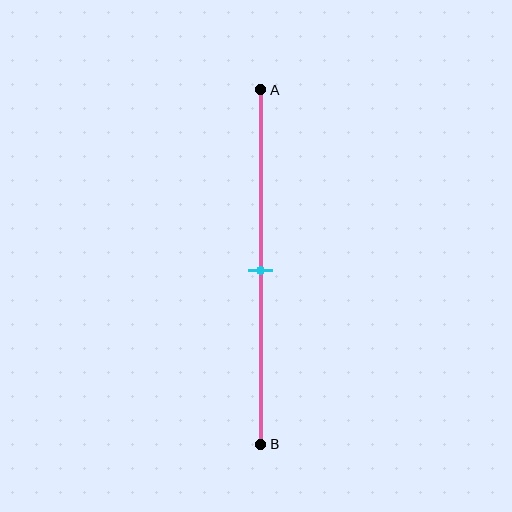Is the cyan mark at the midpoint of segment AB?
Yes, the mark is approximately at the midpoint.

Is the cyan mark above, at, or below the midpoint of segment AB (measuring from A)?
The cyan mark is approximately at the midpoint of segment AB.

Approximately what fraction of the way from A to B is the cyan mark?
The cyan mark is approximately 50% of the way from A to B.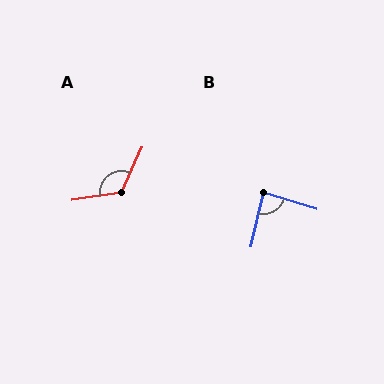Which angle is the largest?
A, at approximately 122 degrees.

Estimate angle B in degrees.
Approximately 86 degrees.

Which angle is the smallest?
B, at approximately 86 degrees.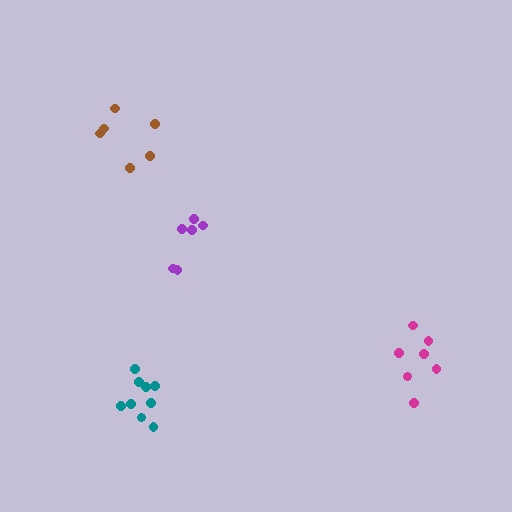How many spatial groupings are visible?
There are 4 spatial groupings.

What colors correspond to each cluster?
The clusters are colored: purple, teal, brown, magenta.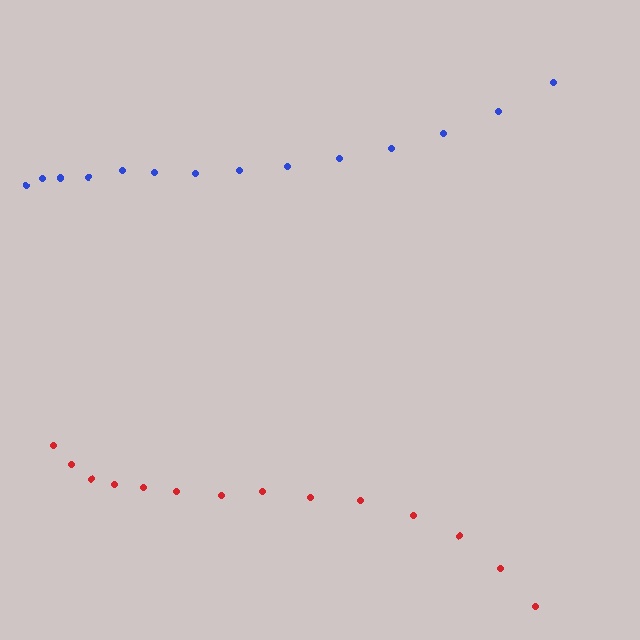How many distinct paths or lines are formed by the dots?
There are 2 distinct paths.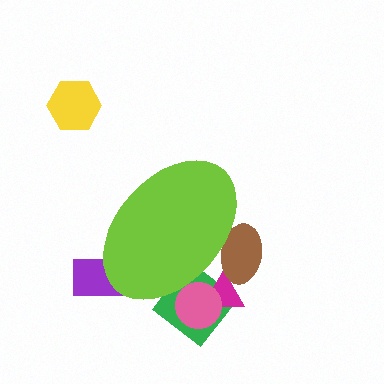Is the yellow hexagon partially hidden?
No, the yellow hexagon is fully visible.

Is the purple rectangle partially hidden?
Yes, the purple rectangle is partially hidden behind the lime ellipse.